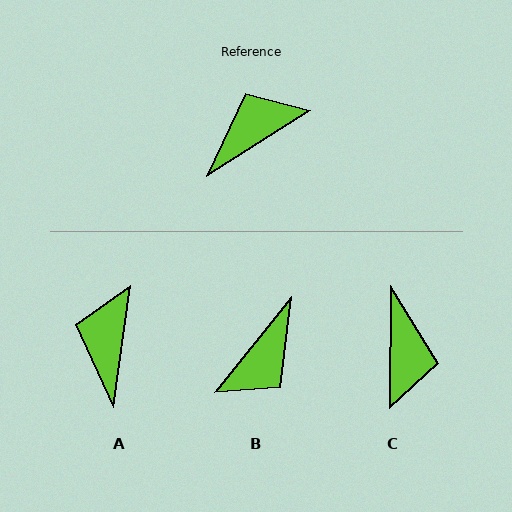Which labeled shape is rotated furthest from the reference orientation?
B, about 161 degrees away.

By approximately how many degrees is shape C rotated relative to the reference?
Approximately 123 degrees clockwise.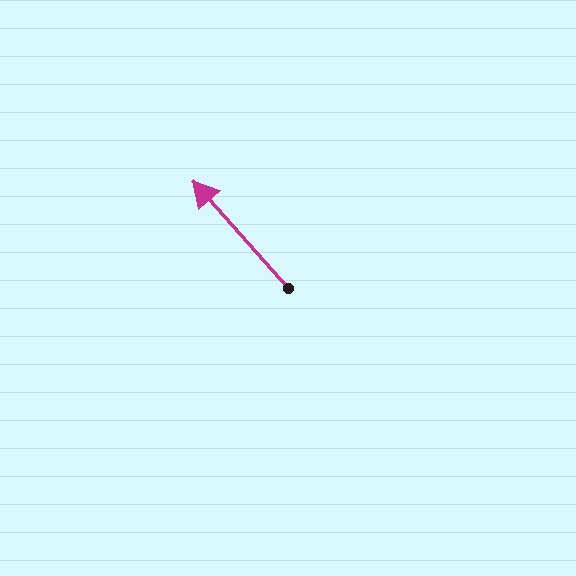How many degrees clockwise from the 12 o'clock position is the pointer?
Approximately 318 degrees.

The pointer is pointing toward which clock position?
Roughly 11 o'clock.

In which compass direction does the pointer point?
Northwest.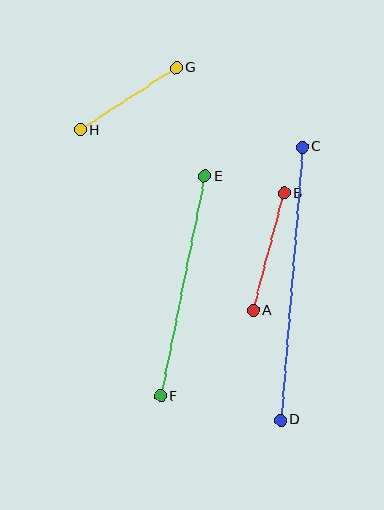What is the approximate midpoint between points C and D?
The midpoint is at approximately (291, 283) pixels.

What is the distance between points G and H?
The distance is approximately 114 pixels.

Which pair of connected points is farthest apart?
Points C and D are farthest apart.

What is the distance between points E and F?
The distance is approximately 224 pixels.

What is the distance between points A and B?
The distance is approximately 121 pixels.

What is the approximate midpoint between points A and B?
The midpoint is at approximately (269, 252) pixels.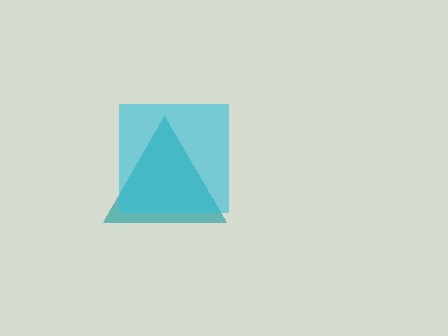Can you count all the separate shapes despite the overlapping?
Yes, there are 2 separate shapes.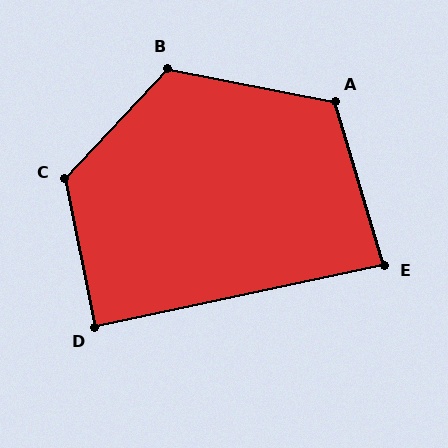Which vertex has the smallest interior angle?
E, at approximately 86 degrees.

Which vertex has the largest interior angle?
C, at approximately 125 degrees.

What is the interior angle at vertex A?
Approximately 118 degrees (obtuse).